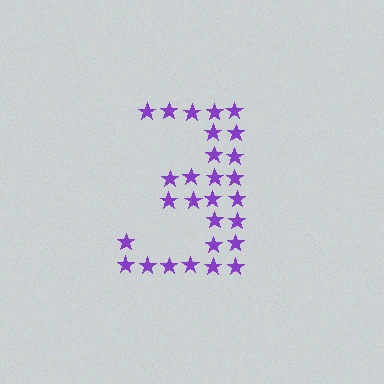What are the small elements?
The small elements are stars.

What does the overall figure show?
The overall figure shows the digit 3.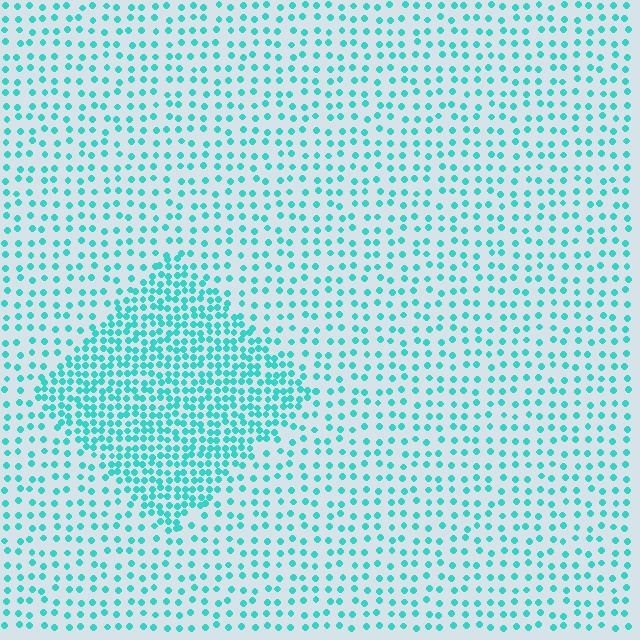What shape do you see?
I see a diamond.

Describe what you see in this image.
The image contains small cyan elements arranged at two different densities. A diamond-shaped region is visible where the elements are more densely packed than the surrounding area.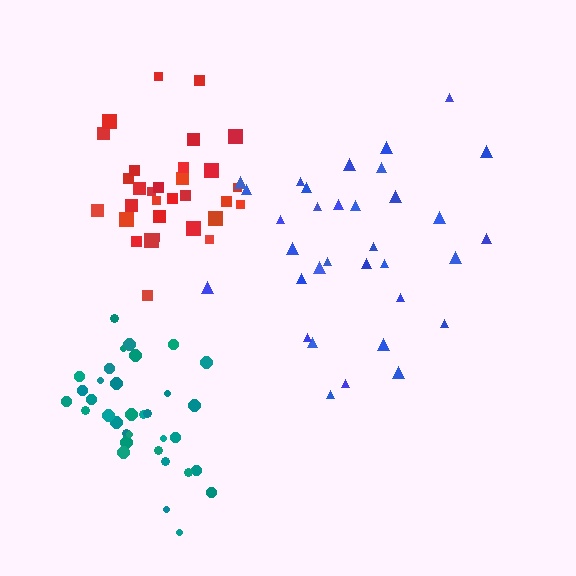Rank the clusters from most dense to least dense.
teal, red, blue.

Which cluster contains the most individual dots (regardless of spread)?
Teal (34).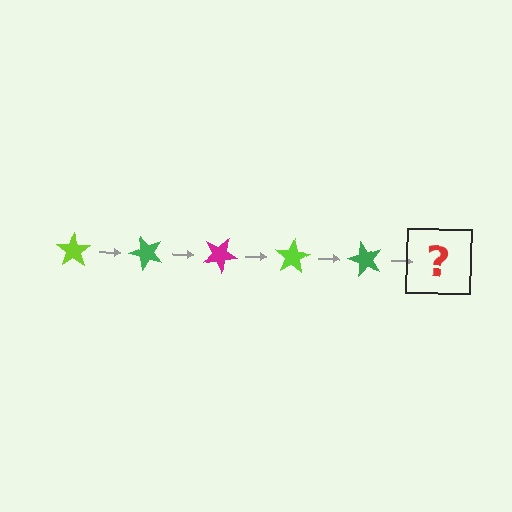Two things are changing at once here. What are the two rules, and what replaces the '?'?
The two rules are that it rotates 50 degrees each step and the color cycles through lime, green, and magenta. The '?' should be a magenta star, rotated 250 degrees from the start.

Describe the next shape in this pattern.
It should be a magenta star, rotated 250 degrees from the start.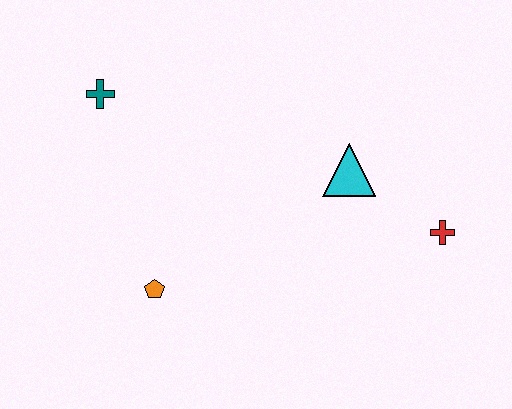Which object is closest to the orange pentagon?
The teal cross is closest to the orange pentagon.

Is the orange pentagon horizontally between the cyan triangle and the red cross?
No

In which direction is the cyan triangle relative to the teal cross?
The cyan triangle is to the right of the teal cross.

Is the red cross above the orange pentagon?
Yes